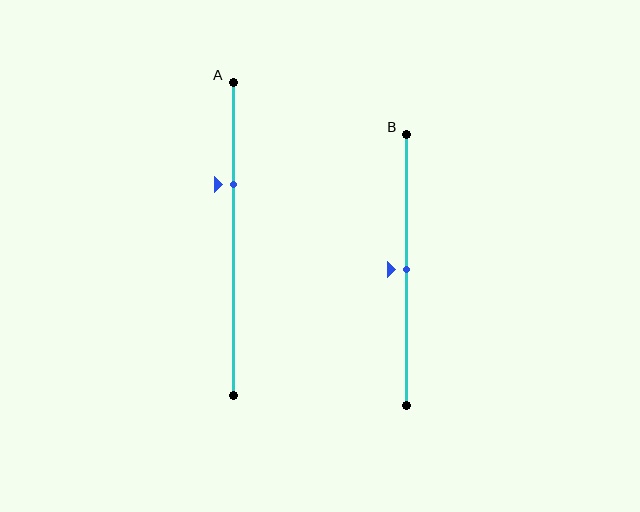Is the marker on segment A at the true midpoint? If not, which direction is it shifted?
No, the marker on segment A is shifted upward by about 17% of the segment length.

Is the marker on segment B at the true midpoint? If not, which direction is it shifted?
Yes, the marker on segment B is at the true midpoint.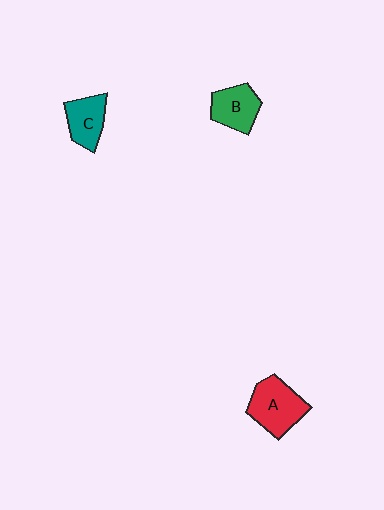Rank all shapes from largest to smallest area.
From largest to smallest: A (red), B (green), C (teal).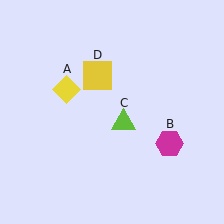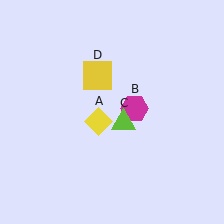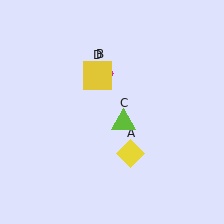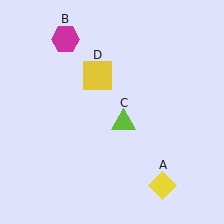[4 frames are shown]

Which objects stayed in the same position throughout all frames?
Lime triangle (object C) and yellow square (object D) remained stationary.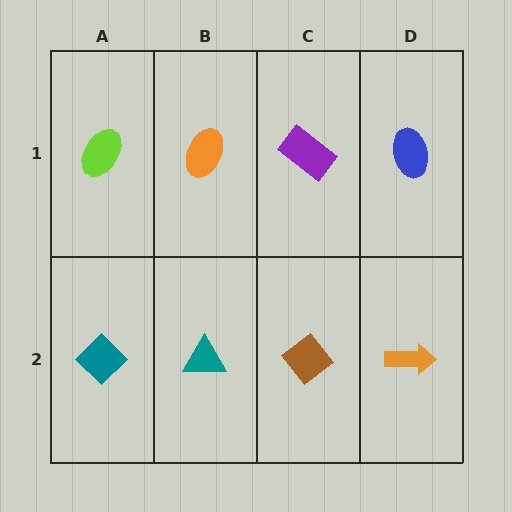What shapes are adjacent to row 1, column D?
An orange arrow (row 2, column D), a purple rectangle (row 1, column C).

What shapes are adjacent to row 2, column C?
A purple rectangle (row 1, column C), a teal triangle (row 2, column B), an orange arrow (row 2, column D).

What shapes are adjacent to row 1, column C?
A brown diamond (row 2, column C), an orange ellipse (row 1, column B), a blue ellipse (row 1, column D).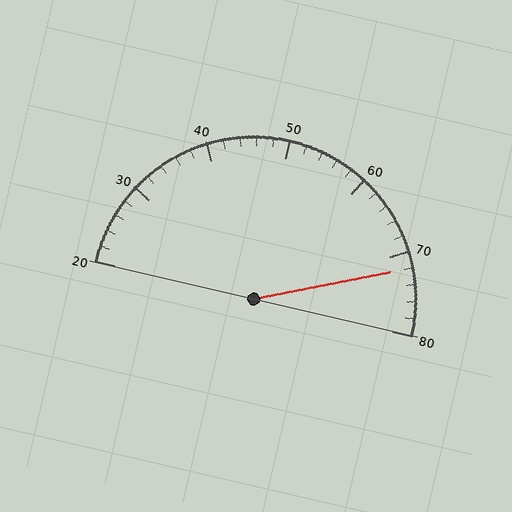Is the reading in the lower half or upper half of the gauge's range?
The reading is in the upper half of the range (20 to 80).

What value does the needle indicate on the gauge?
The needle indicates approximately 72.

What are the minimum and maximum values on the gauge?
The gauge ranges from 20 to 80.